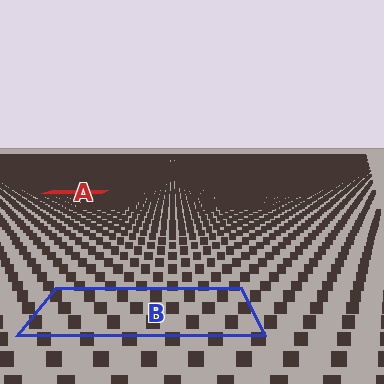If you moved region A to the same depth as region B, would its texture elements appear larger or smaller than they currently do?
They would appear larger. At a closer depth, the same texture elements are projected at a bigger on-screen size.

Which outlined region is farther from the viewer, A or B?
Region A is farther from the viewer — the texture elements inside it appear smaller and more densely packed.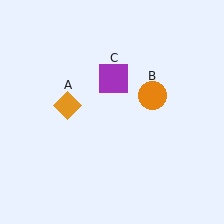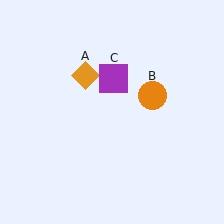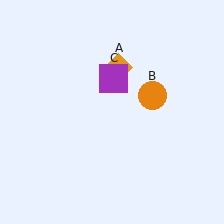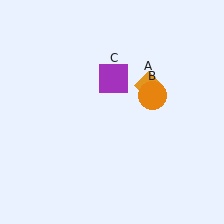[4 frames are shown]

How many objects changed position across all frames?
1 object changed position: orange diamond (object A).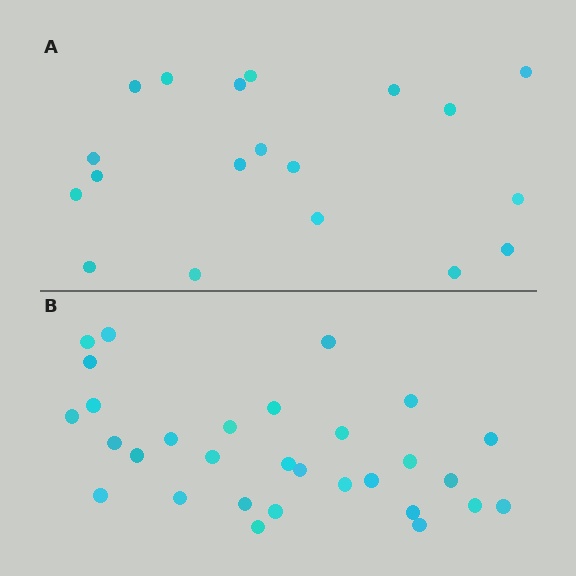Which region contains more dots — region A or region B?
Region B (the bottom region) has more dots.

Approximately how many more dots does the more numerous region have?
Region B has roughly 12 or so more dots than region A.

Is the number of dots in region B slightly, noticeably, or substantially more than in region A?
Region B has substantially more. The ratio is roughly 1.6 to 1.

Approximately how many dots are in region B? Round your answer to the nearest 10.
About 30 dots.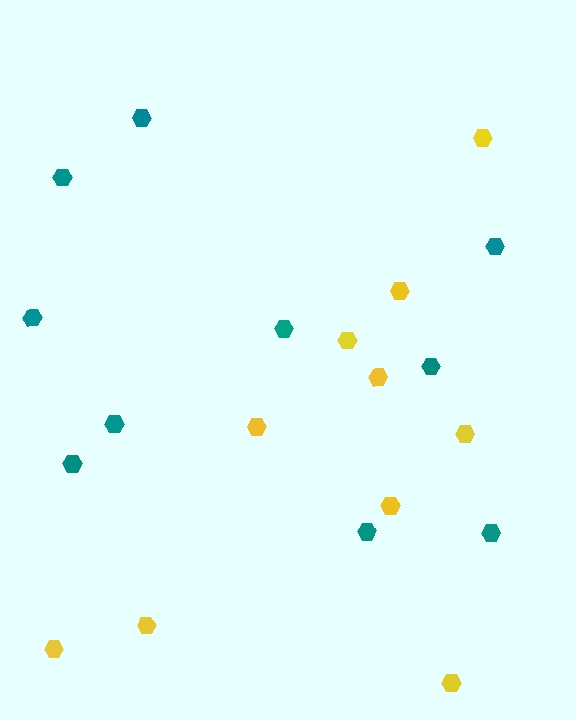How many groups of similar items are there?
There are 2 groups: one group of yellow hexagons (10) and one group of teal hexagons (10).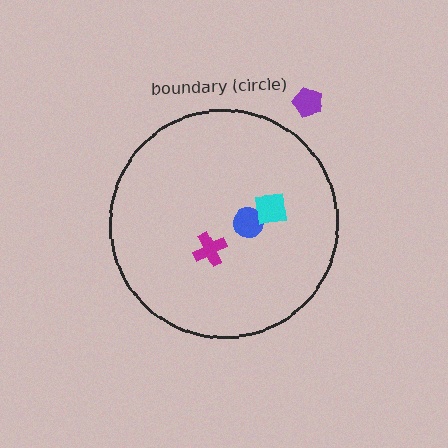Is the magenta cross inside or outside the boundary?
Inside.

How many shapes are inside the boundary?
3 inside, 1 outside.